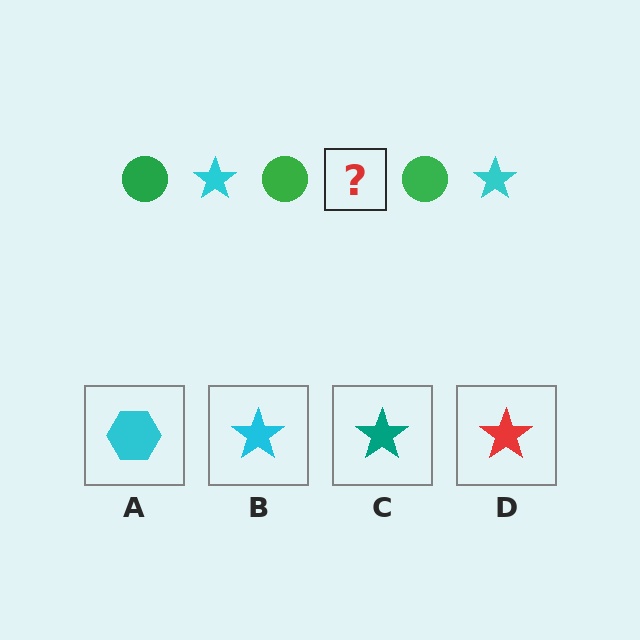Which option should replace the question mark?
Option B.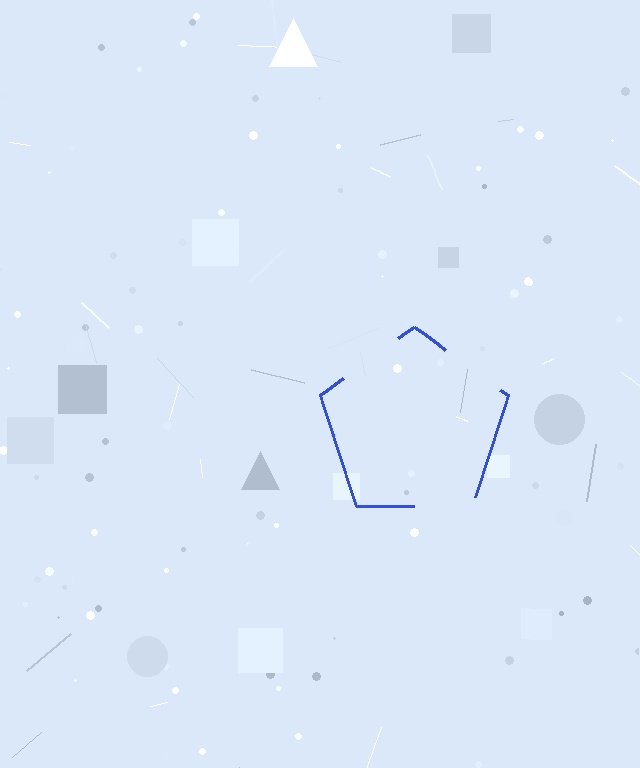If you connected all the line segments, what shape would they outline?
They would outline a pentagon.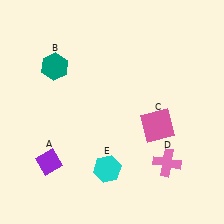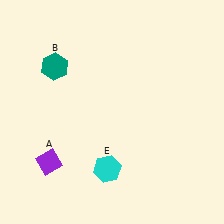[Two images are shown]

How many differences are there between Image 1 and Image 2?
There are 2 differences between the two images.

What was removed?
The pink square (C), the pink cross (D) were removed in Image 2.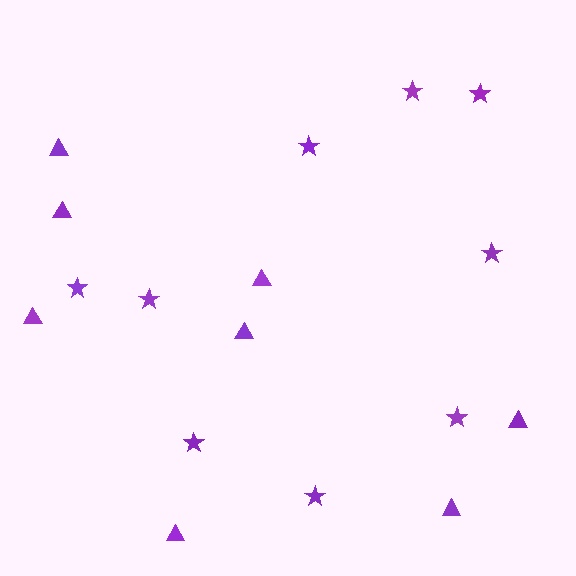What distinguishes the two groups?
There are 2 groups: one group of triangles (8) and one group of stars (9).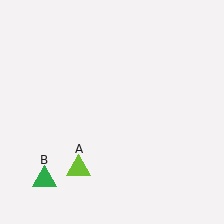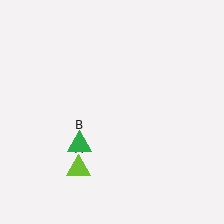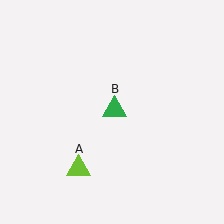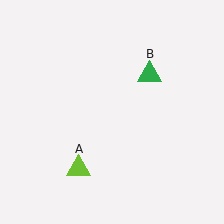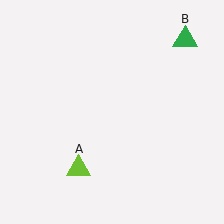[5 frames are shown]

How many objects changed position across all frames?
1 object changed position: green triangle (object B).